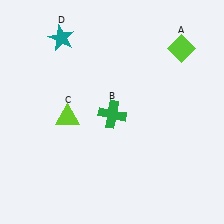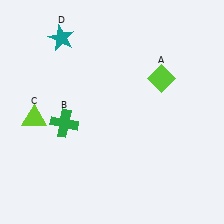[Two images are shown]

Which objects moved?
The objects that moved are: the lime diamond (A), the green cross (B), the lime triangle (C).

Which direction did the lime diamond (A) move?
The lime diamond (A) moved down.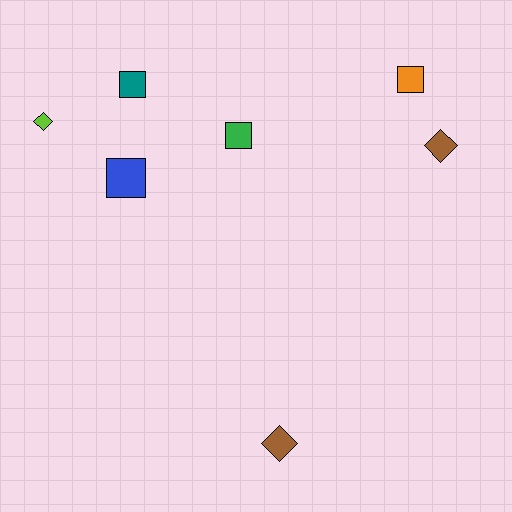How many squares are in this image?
There are 4 squares.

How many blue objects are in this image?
There is 1 blue object.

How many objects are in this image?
There are 7 objects.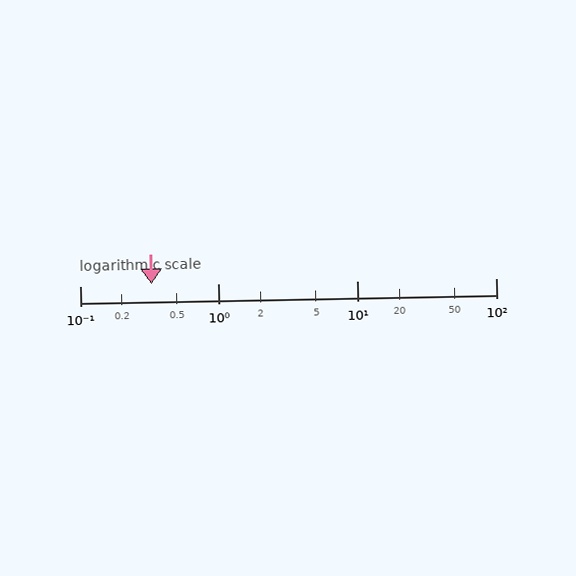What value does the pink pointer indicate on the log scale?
The pointer indicates approximately 0.33.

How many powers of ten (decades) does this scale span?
The scale spans 3 decades, from 0.1 to 100.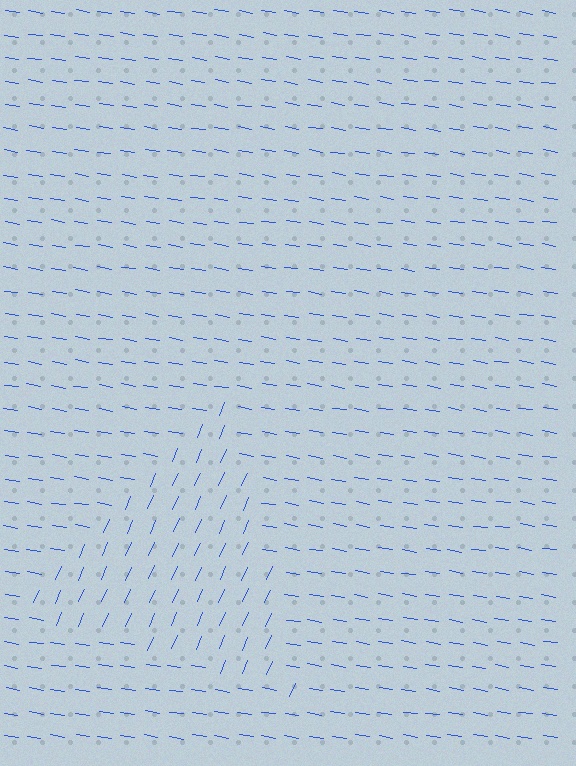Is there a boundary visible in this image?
Yes, there is a texture boundary formed by a change in line orientation.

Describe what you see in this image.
The image is filled with small blue line segments. A triangle region in the image has lines oriented differently from the surrounding lines, creating a visible texture boundary.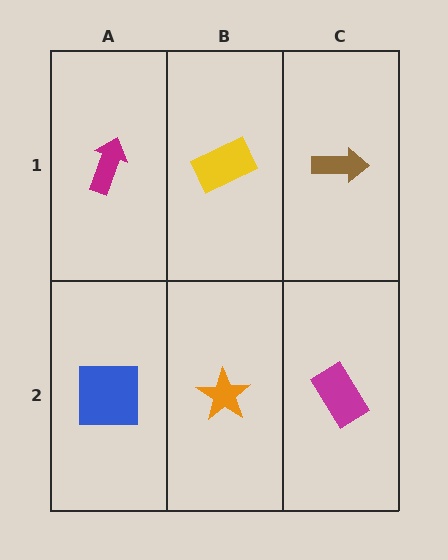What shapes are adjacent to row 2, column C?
A brown arrow (row 1, column C), an orange star (row 2, column B).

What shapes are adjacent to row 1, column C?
A magenta rectangle (row 2, column C), a yellow rectangle (row 1, column B).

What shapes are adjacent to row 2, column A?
A magenta arrow (row 1, column A), an orange star (row 2, column B).